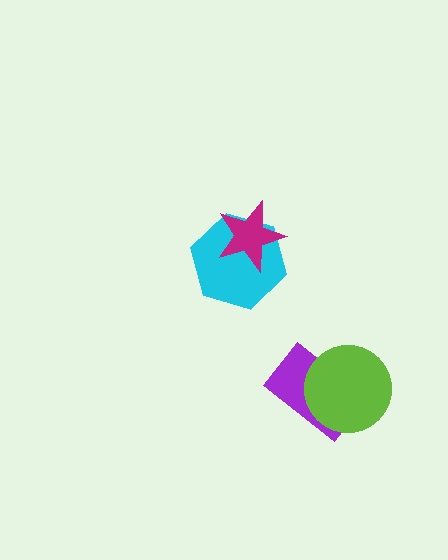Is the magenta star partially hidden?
No, no other shape covers it.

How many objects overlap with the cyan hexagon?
1 object overlaps with the cyan hexagon.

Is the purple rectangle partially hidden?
Yes, it is partially covered by another shape.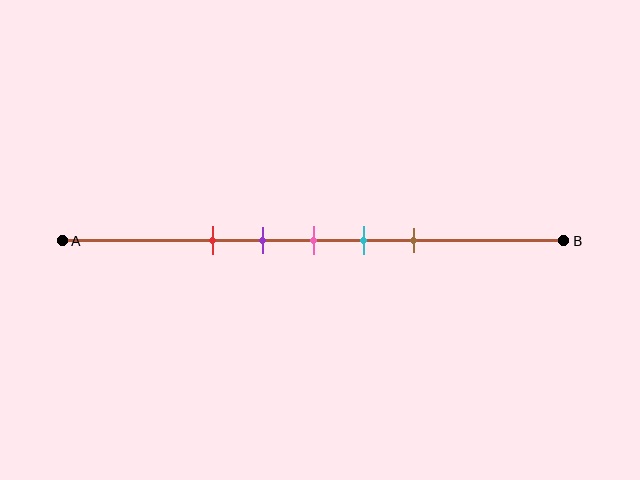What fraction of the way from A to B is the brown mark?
The brown mark is approximately 70% (0.7) of the way from A to B.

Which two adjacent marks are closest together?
The purple and pink marks are the closest adjacent pair.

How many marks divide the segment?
There are 5 marks dividing the segment.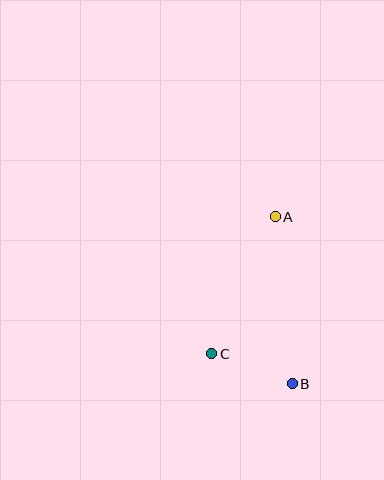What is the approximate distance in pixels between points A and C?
The distance between A and C is approximately 151 pixels.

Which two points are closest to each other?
Points B and C are closest to each other.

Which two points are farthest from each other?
Points A and B are farthest from each other.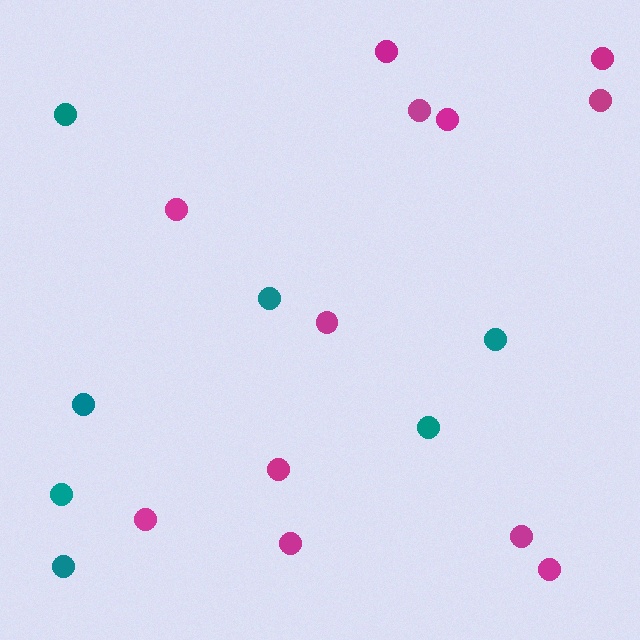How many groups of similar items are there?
There are 2 groups: one group of teal circles (7) and one group of magenta circles (12).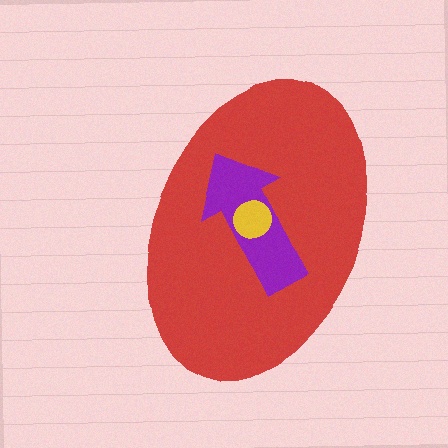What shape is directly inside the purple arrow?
The yellow circle.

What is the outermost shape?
The red ellipse.